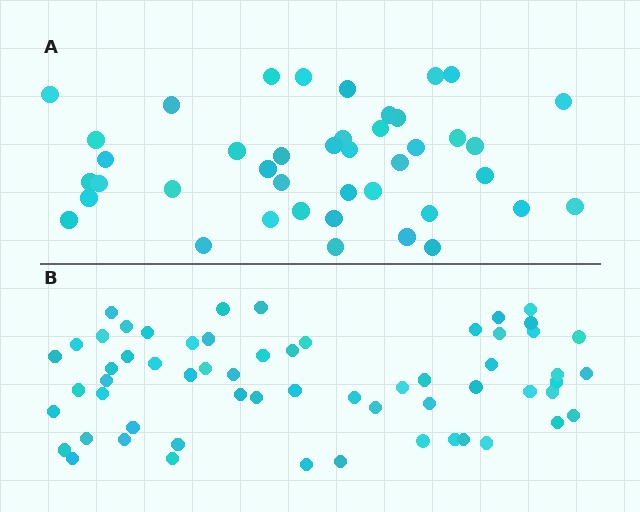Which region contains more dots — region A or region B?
Region B (the bottom region) has more dots.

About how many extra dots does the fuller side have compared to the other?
Region B has approximately 20 more dots than region A.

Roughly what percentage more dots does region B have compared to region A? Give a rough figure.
About 45% more.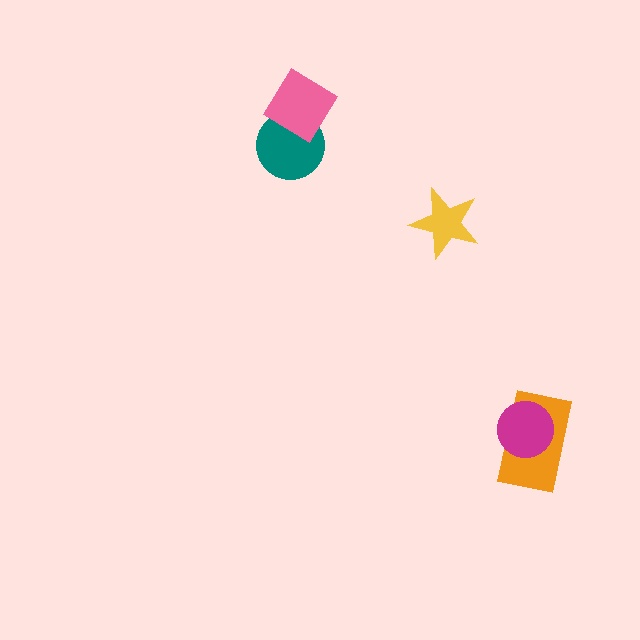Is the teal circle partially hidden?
Yes, it is partially covered by another shape.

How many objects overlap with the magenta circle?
1 object overlaps with the magenta circle.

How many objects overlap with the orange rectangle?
1 object overlaps with the orange rectangle.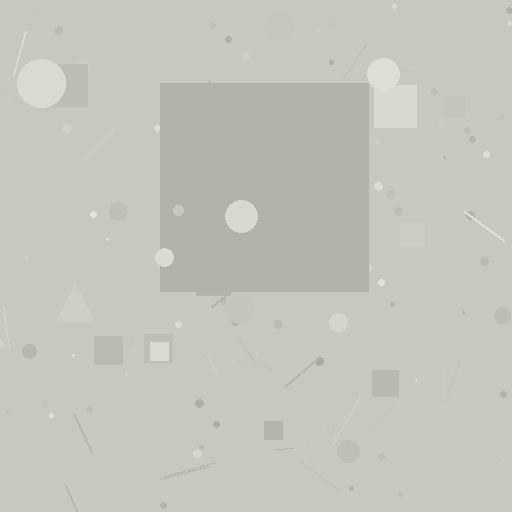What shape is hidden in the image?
A square is hidden in the image.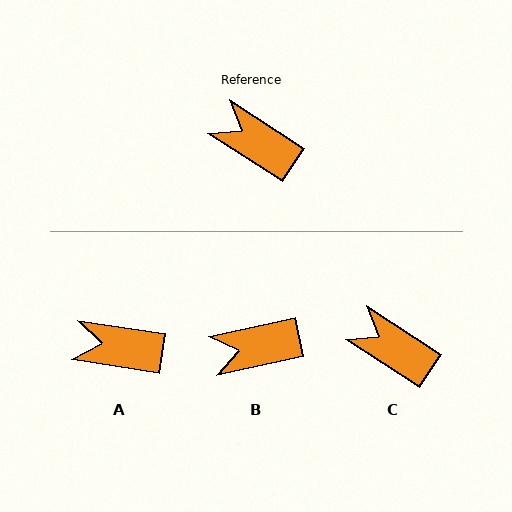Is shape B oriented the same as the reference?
No, it is off by about 45 degrees.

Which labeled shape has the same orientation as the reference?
C.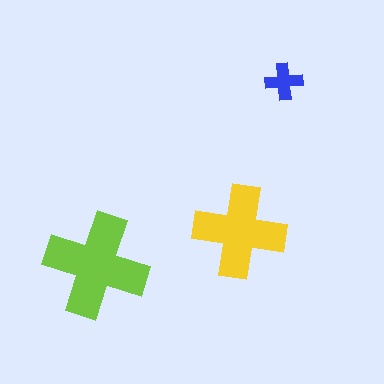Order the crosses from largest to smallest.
the lime one, the yellow one, the blue one.